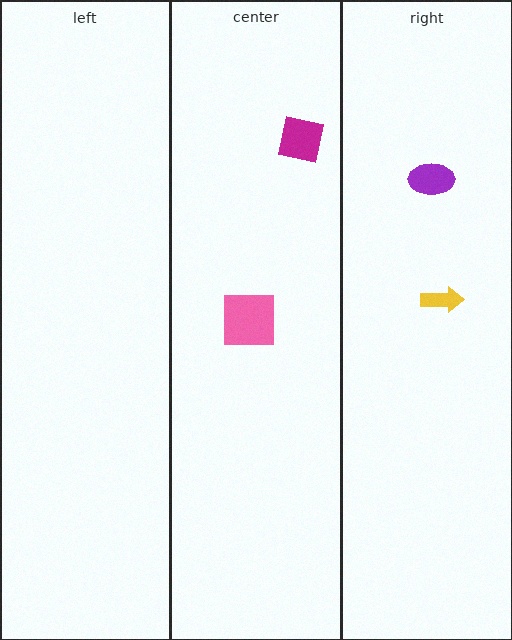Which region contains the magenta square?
The center region.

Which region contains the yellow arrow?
The right region.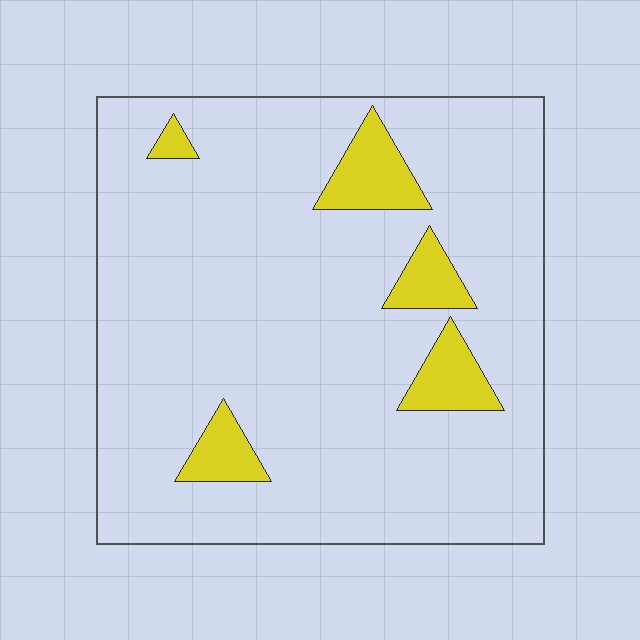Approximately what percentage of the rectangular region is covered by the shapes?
Approximately 10%.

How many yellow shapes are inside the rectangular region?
5.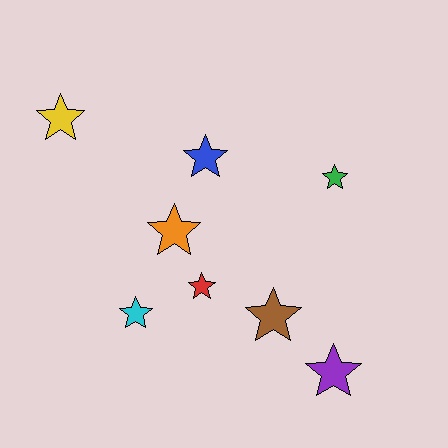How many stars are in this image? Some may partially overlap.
There are 8 stars.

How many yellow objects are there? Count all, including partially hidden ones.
There is 1 yellow object.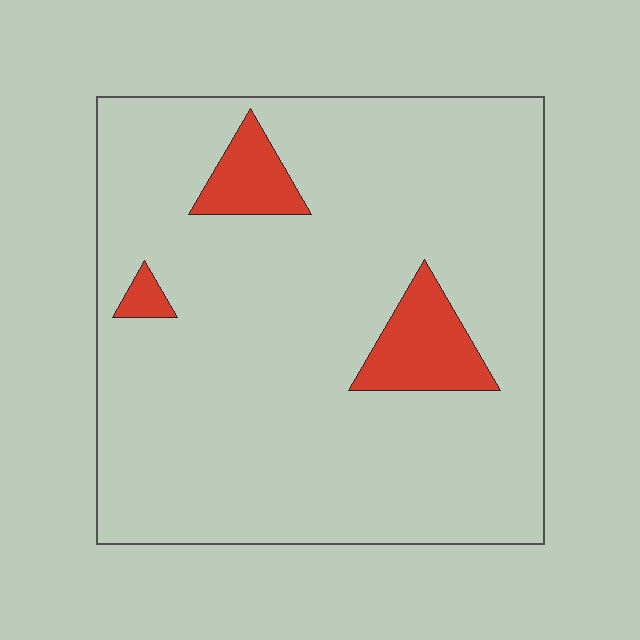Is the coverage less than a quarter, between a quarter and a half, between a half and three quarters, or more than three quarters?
Less than a quarter.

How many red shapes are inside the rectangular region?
3.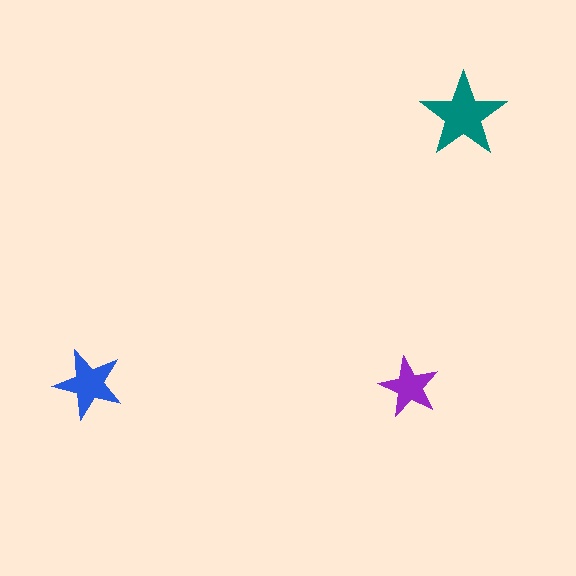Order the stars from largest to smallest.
the teal one, the blue one, the purple one.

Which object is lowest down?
The purple star is bottommost.